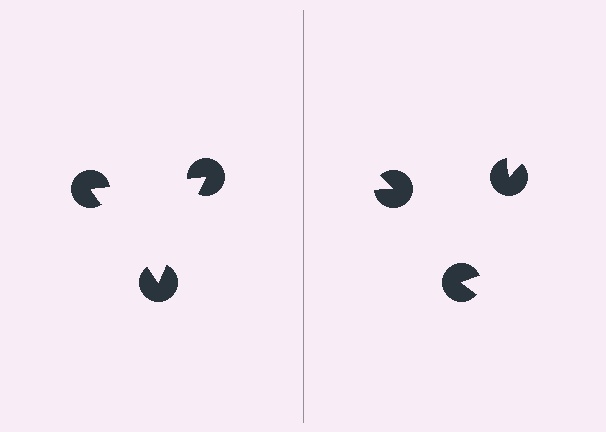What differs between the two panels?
The pac-man discs are positioned identically on both sides; only the wedge orientations differ. On the left they align to a triangle; on the right they are misaligned.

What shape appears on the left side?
An illusory triangle.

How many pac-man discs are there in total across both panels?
6 — 3 on each side.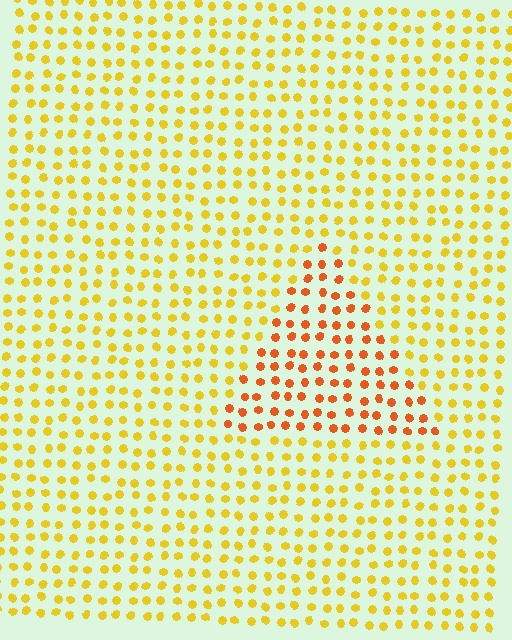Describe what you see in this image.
The image is filled with small yellow elements in a uniform arrangement. A triangle-shaped region is visible where the elements are tinted to a slightly different hue, forming a subtle color boundary.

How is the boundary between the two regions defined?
The boundary is defined purely by a slight shift in hue (about 34 degrees). Spacing, size, and orientation are identical on both sides.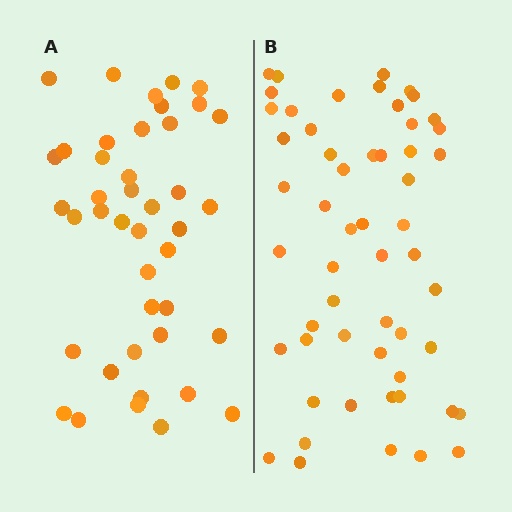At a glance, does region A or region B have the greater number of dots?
Region B (the right region) has more dots.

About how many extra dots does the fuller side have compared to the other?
Region B has approximately 15 more dots than region A.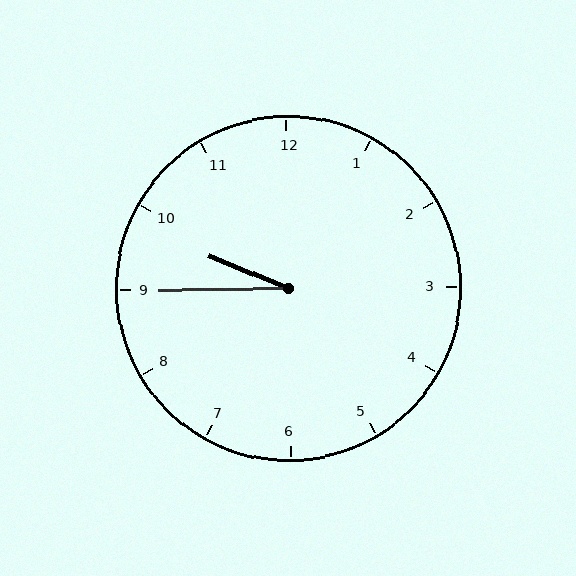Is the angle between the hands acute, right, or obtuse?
It is acute.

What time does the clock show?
9:45.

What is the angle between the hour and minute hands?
Approximately 22 degrees.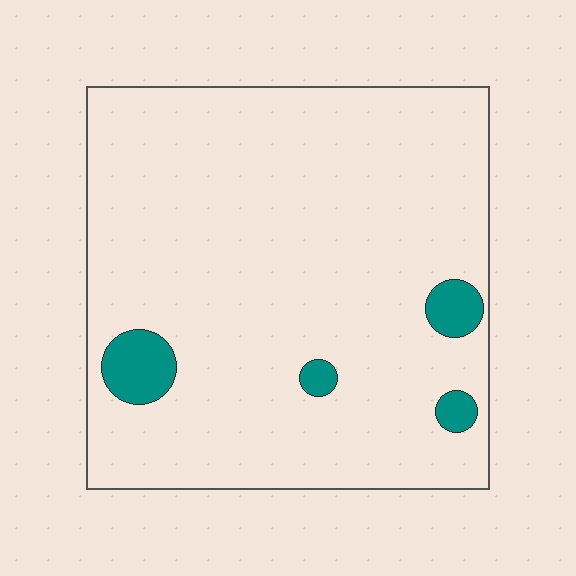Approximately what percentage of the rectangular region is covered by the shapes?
Approximately 5%.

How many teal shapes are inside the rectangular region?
4.